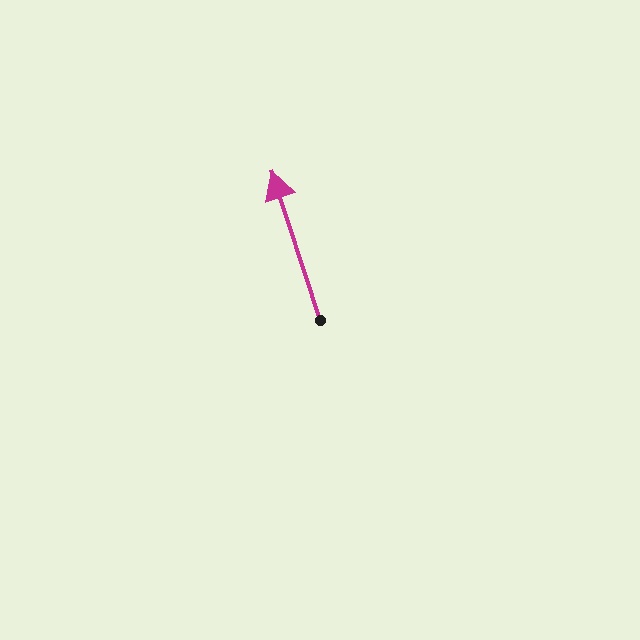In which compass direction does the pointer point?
North.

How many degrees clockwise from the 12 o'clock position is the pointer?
Approximately 342 degrees.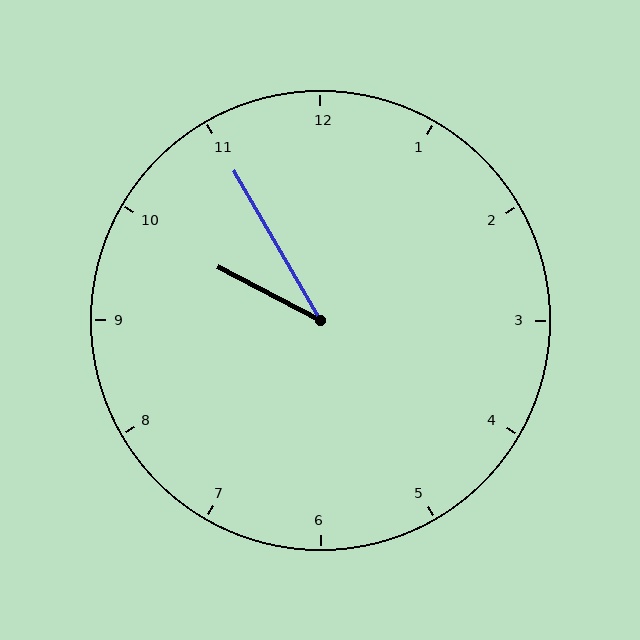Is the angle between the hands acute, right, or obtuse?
It is acute.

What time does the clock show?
9:55.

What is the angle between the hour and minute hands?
Approximately 32 degrees.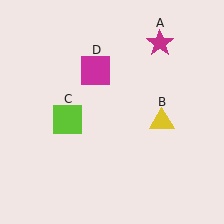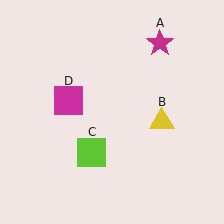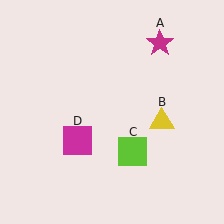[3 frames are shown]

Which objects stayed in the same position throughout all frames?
Magenta star (object A) and yellow triangle (object B) remained stationary.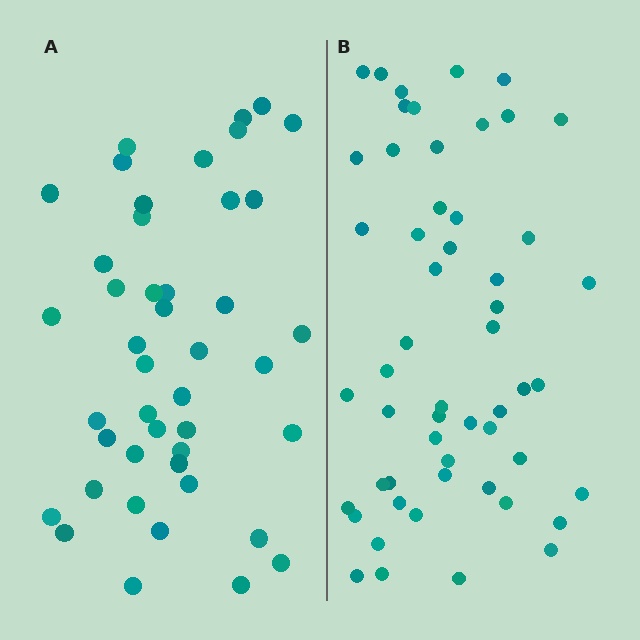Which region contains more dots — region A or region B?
Region B (the right region) has more dots.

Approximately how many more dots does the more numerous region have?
Region B has roughly 10 or so more dots than region A.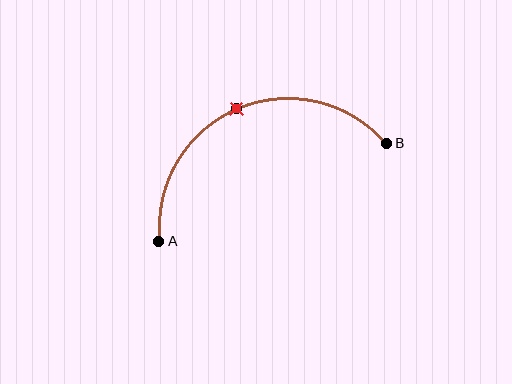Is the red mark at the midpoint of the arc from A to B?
Yes. The red mark lies on the arc at equal arc-length from both A and B — it is the arc midpoint.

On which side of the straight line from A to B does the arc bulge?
The arc bulges above the straight line connecting A and B.